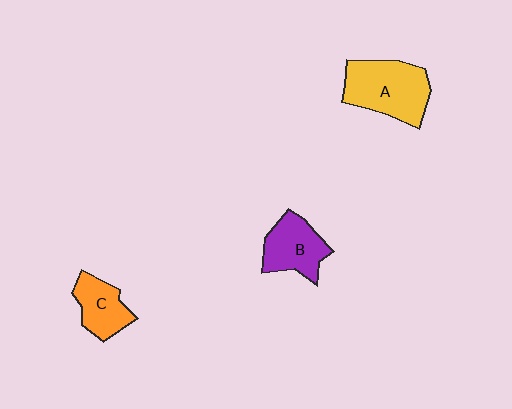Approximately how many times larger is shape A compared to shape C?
Approximately 1.7 times.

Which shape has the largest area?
Shape A (yellow).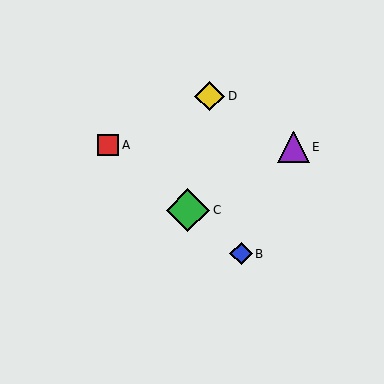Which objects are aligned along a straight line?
Objects A, B, C are aligned along a straight line.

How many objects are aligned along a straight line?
3 objects (A, B, C) are aligned along a straight line.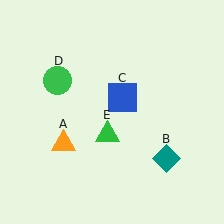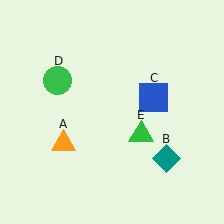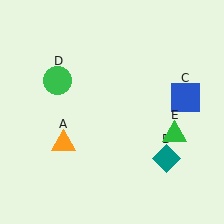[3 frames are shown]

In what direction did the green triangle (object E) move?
The green triangle (object E) moved right.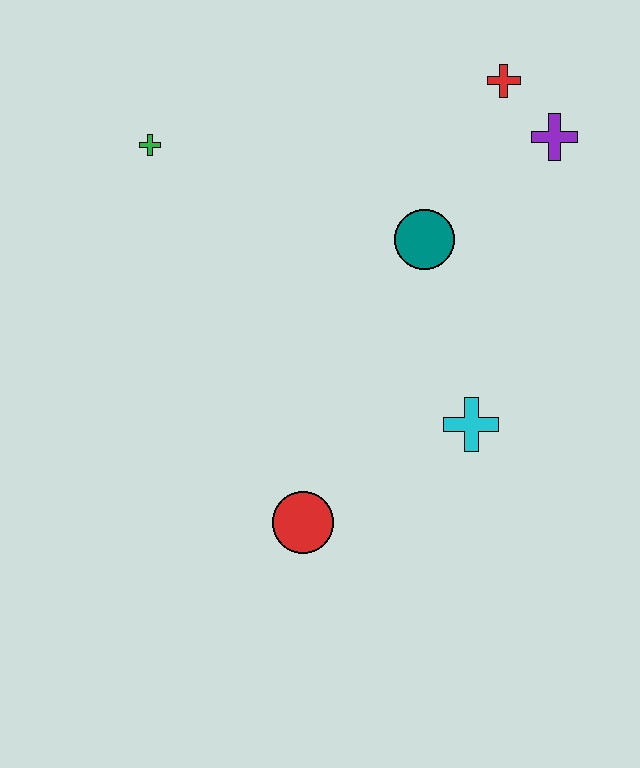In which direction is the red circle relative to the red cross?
The red circle is below the red cross.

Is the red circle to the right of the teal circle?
No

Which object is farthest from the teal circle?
The red circle is farthest from the teal circle.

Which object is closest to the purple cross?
The red cross is closest to the purple cross.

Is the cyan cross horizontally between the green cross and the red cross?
Yes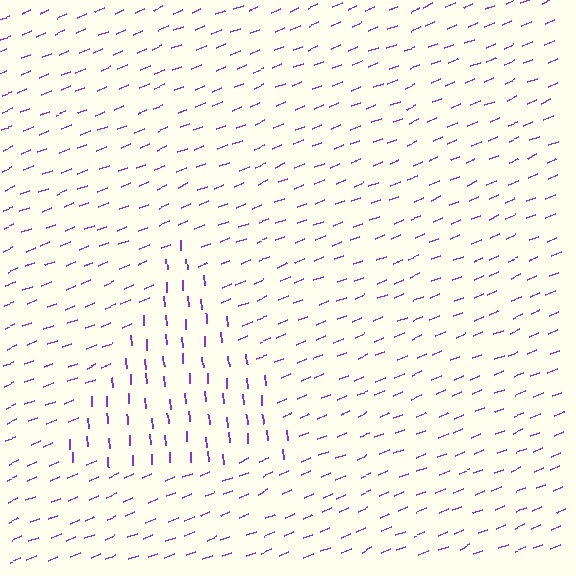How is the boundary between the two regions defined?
The boundary is defined purely by a change in line orientation (approximately 72 degrees difference). All lines are the same color and thickness.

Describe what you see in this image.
The image is filled with small purple line segments. A triangle region in the image has lines oriented differently from the surrounding lines, creating a visible texture boundary.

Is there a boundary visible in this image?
Yes, there is a texture boundary formed by a change in line orientation.